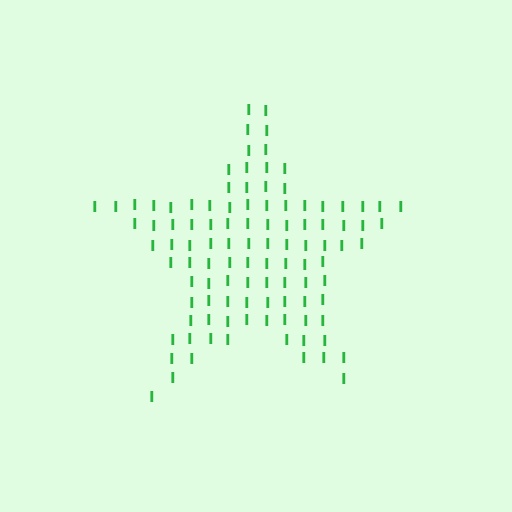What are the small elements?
The small elements are letter I's.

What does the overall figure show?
The overall figure shows a star.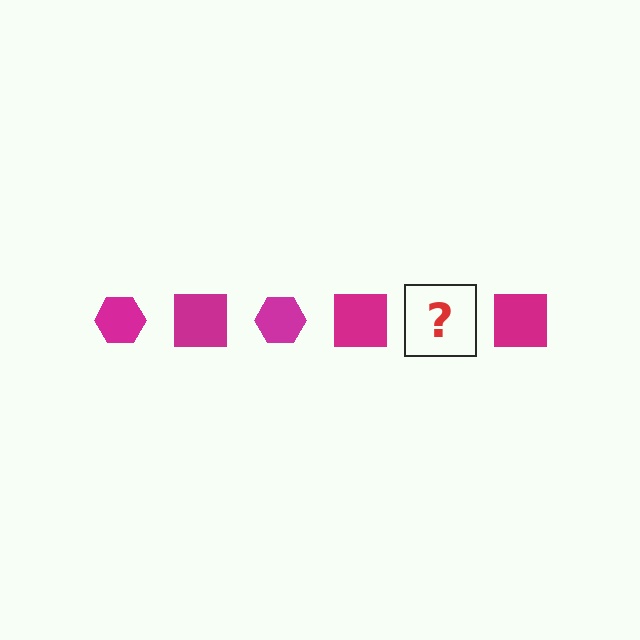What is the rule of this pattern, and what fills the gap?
The rule is that the pattern cycles through hexagon, square shapes in magenta. The gap should be filled with a magenta hexagon.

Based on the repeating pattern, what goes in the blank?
The blank should be a magenta hexagon.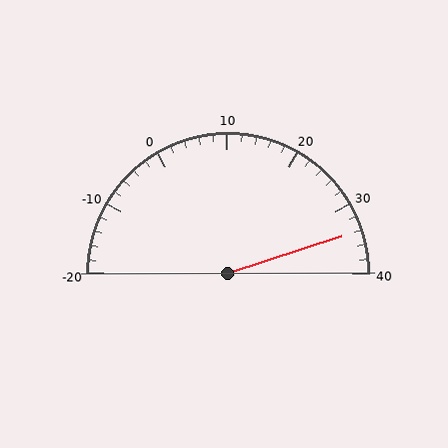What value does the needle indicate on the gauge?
The needle indicates approximately 34.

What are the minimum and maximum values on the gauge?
The gauge ranges from -20 to 40.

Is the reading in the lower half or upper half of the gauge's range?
The reading is in the upper half of the range (-20 to 40).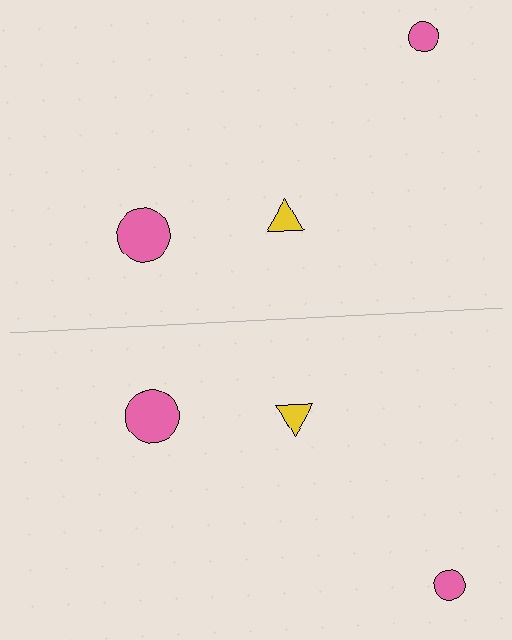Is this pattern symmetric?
Yes, this pattern has bilateral (reflection) symmetry.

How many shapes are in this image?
There are 6 shapes in this image.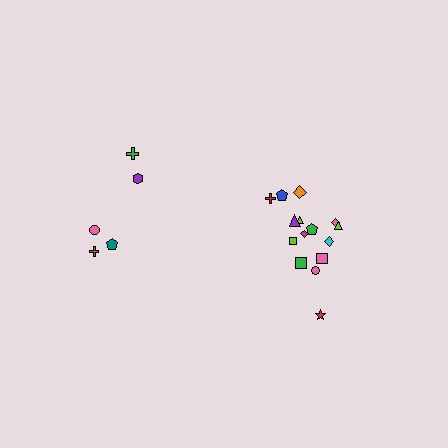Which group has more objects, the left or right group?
The right group.